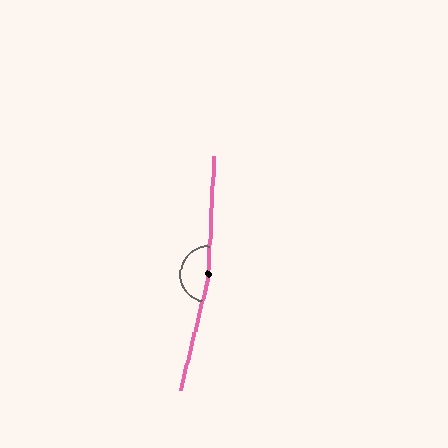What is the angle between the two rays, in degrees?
Approximately 169 degrees.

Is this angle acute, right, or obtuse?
It is obtuse.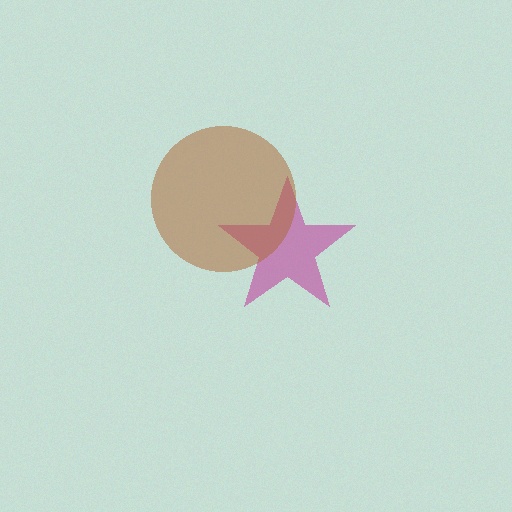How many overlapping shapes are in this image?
There are 2 overlapping shapes in the image.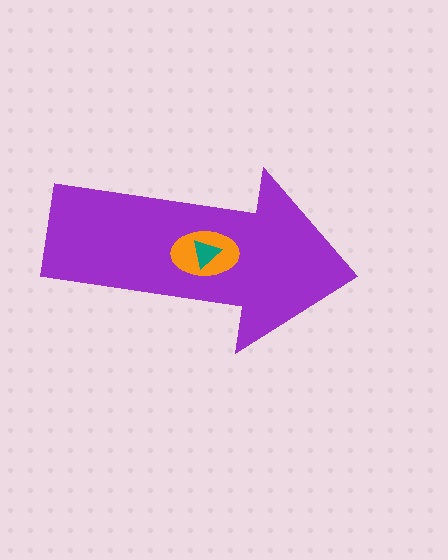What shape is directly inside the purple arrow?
The orange ellipse.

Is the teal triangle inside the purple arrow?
Yes.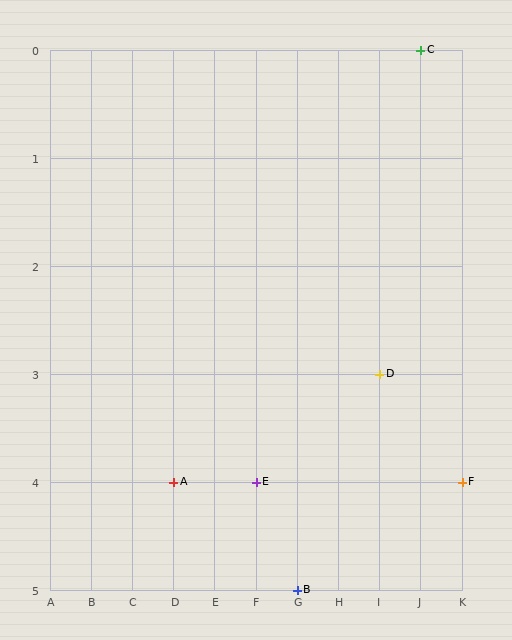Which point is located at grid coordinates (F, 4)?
Point E is at (F, 4).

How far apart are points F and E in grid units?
Points F and E are 5 columns apart.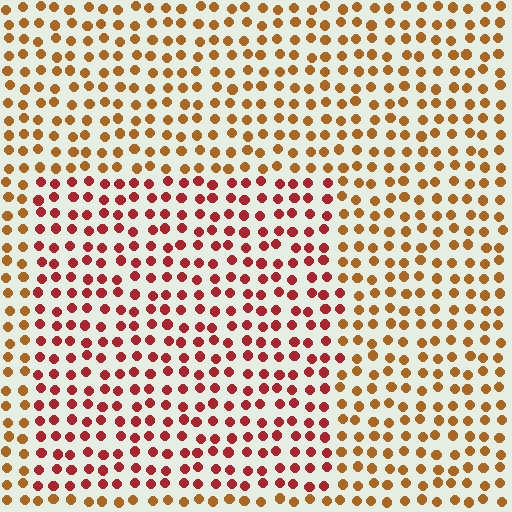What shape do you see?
I see a rectangle.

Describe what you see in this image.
The image is filled with small brown elements in a uniform arrangement. A rectangle-shaped region is visible where the elements are tinted to a slightly different hue, forming a subtle color boundary.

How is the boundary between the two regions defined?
The boundary is defined purely by a slight shift in hue (about 36 degrees). Spacing, size, and orientation are identical on both sides.